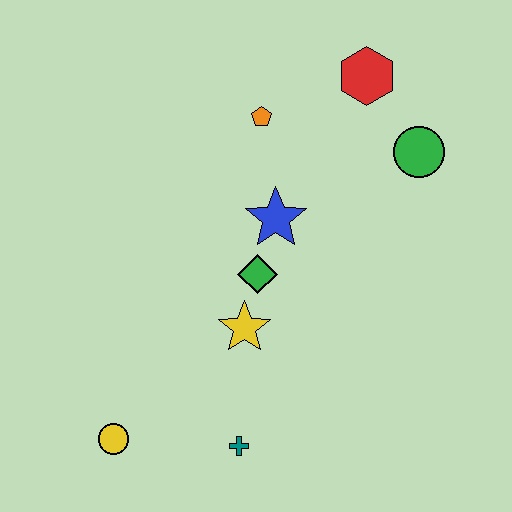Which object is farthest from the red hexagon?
The yellow circle is farthest from the red hexagon.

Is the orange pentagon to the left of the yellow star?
No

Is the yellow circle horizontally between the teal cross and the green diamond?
No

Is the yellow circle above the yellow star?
No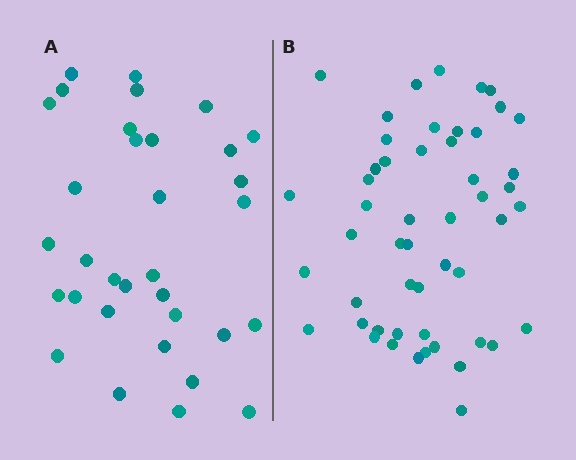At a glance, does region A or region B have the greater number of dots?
Region B (the right region) has more dots.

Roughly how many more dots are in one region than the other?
Region B has approximately 20 more dots than region A.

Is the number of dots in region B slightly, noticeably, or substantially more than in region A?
Region B has substantially more. The ratio is roughly 1.5 to 1.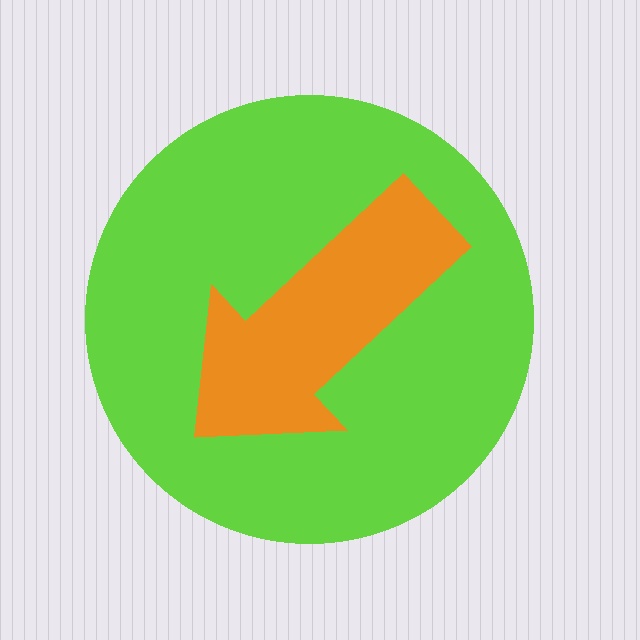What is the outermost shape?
The lime circle.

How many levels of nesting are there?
2.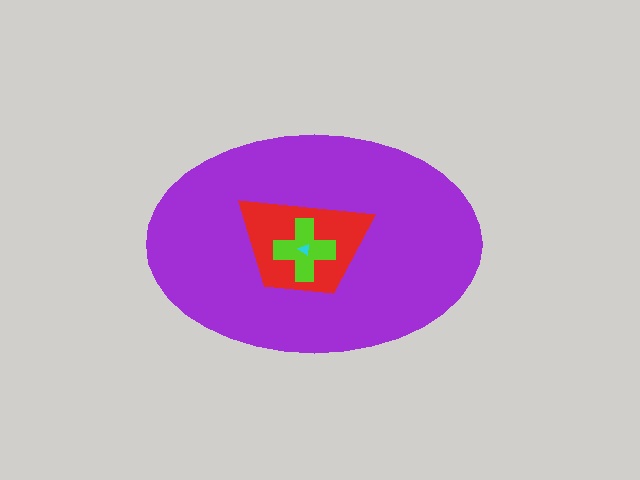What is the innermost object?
The cyan triangle.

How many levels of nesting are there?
4.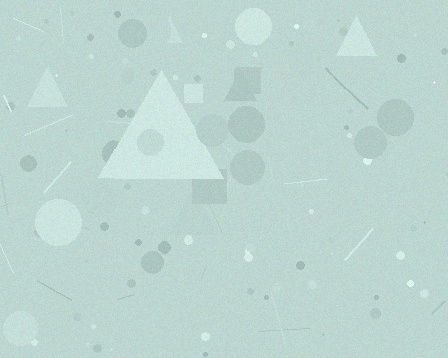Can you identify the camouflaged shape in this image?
The camouflaged shape is a triangle.